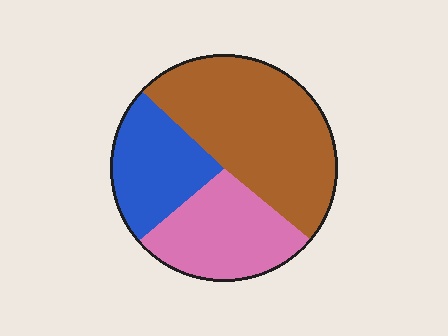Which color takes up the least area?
Blue, at roughly 25%.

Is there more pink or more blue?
Pink.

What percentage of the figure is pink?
Pink covers 28% of the figure.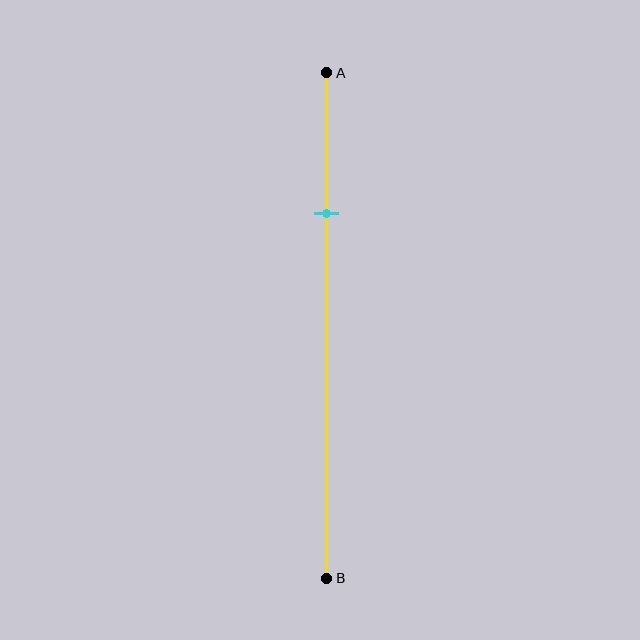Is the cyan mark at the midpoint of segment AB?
No, the mark is at about 30% from A, not at the 50% midpoint.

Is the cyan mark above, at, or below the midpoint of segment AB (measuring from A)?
The cyan mark is above the midpoint of segment AB.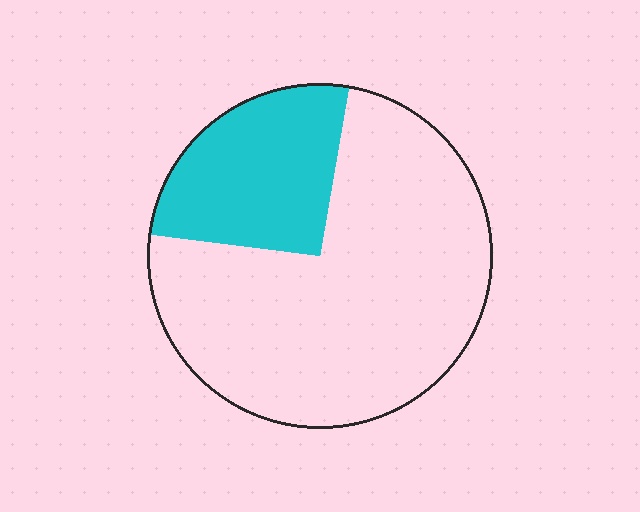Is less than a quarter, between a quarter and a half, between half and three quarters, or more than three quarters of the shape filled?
Between a quarter and a half.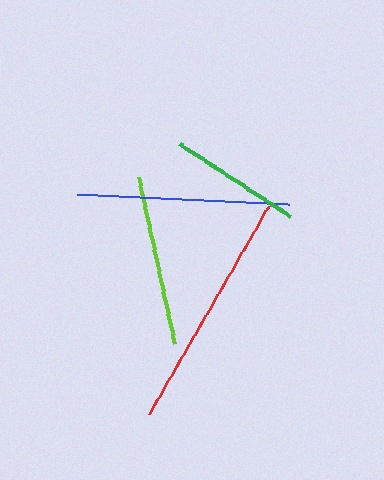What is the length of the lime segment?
The lime segment is approximately 170 pixels long.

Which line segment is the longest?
The red line is the longest at approximately 241 pixels.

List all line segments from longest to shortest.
From longest to shortest: red, blue, lime, green.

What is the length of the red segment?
The red segment is approximately 241 pixels long.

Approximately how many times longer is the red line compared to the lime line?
The red line is approximately 1.4 times the length of the lime line.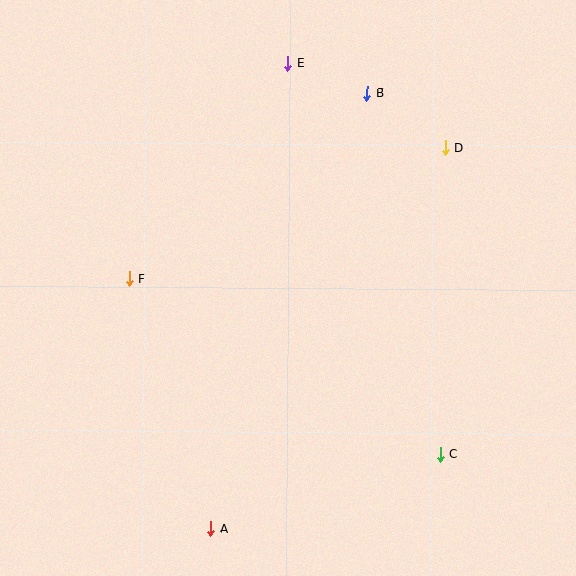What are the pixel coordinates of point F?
Point F is at (129, 278).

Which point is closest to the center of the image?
Point F at (129, 278) is closest to the center.